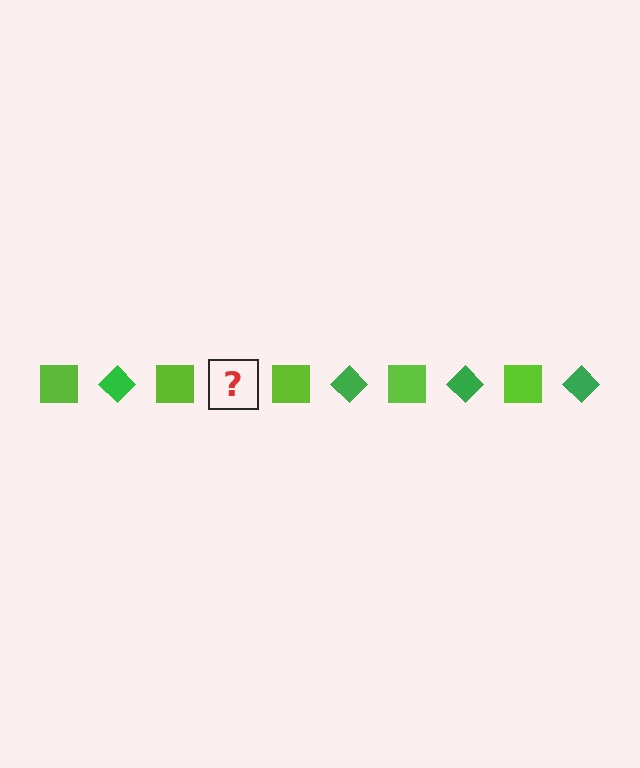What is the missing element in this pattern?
The missing element is a green diamond.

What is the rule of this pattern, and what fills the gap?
The rule is that the pattern alternates between lime square and green diamond. The gap should be filled with a green diamond.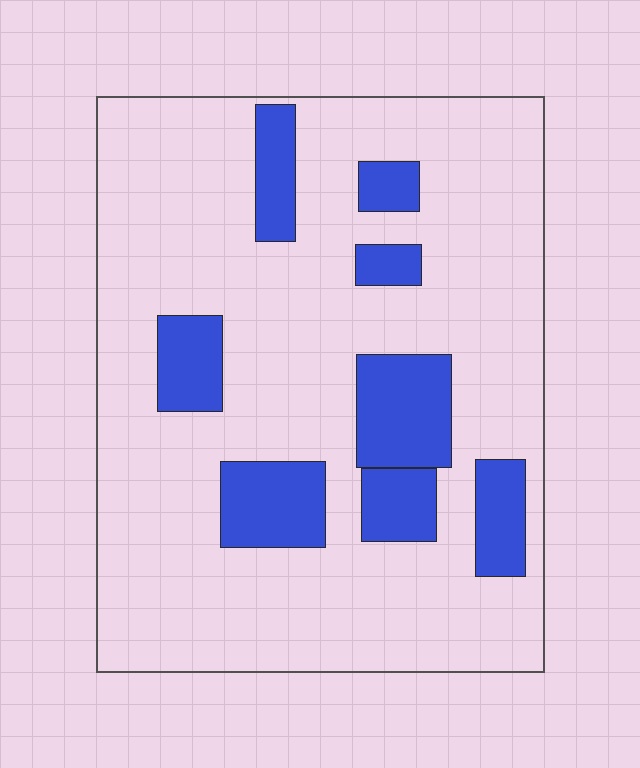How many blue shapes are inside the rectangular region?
8.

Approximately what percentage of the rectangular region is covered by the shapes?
Approximately 20%.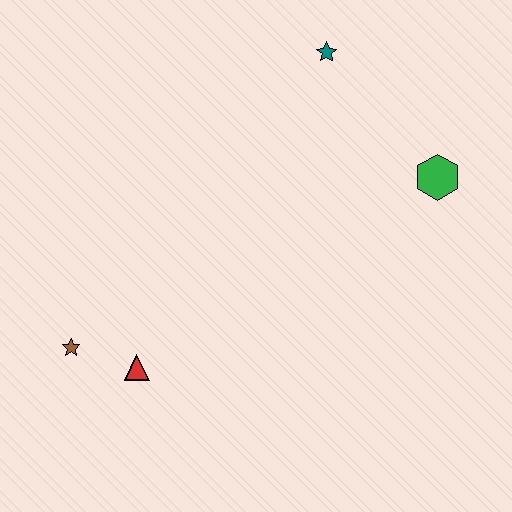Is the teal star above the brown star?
Yes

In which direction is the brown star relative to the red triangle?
The brown star is to the left of the red triangle.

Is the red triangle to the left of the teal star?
Yes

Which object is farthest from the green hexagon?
The brown star is farthest from the green hexagon.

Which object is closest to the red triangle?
The brown star is closest to the red triangle.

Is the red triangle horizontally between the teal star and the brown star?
Yes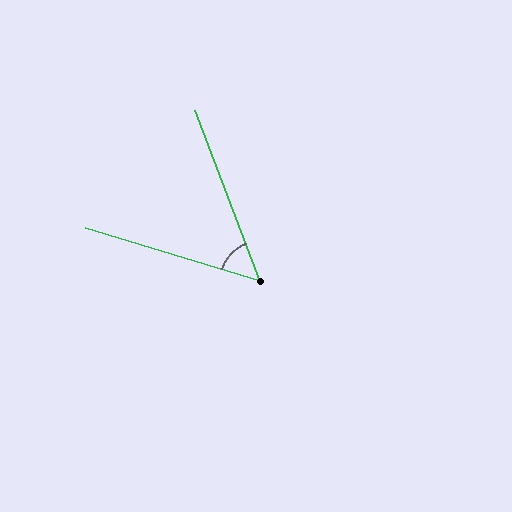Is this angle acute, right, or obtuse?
It is acute.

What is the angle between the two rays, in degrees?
Approximately 52 degrees.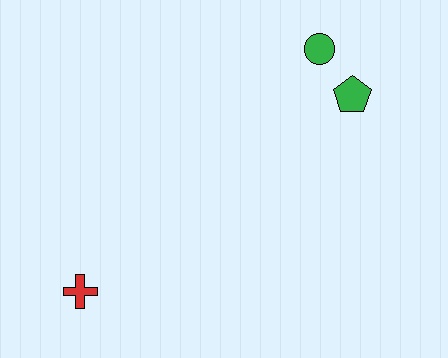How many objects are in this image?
There are 3 objects.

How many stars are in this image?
There are no stars.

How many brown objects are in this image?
There are no brown objects.